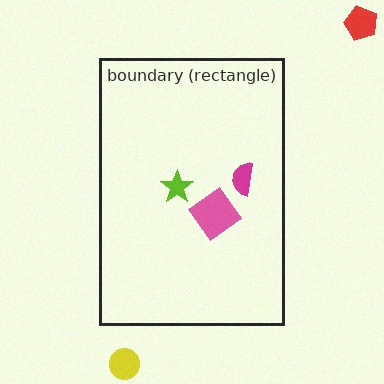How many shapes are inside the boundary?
3 inside, 2 outside.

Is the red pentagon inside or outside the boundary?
Outside.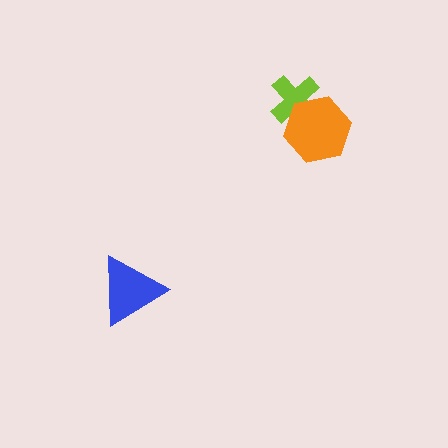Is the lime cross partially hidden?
Yes, it is partially covered by another shape.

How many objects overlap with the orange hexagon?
1 object overlaps with the orange hexagon.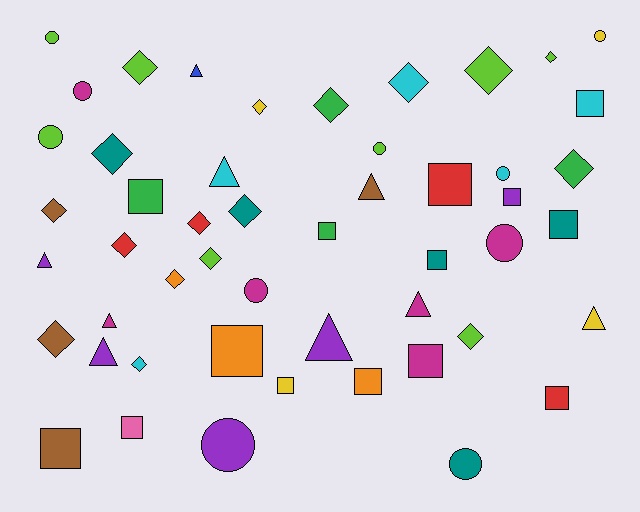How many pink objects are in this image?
There is 1 pink object.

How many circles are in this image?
There are 10 circles.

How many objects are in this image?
There are 50 objects.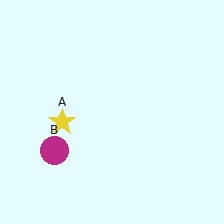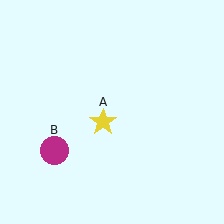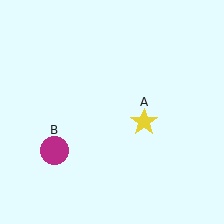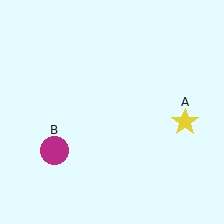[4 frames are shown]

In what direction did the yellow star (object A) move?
The yellow star (object A) moved right.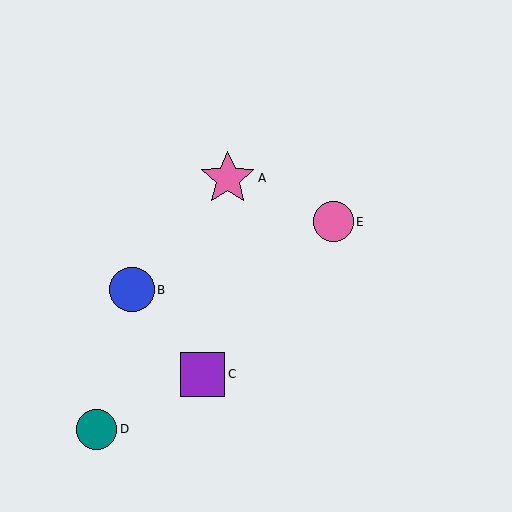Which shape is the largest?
The pink star (labeled A) is the largest.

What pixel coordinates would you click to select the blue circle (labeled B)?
Click at (132, 290) to select the blue circle B.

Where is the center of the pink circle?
The center of the pink circle is at (334, 222).